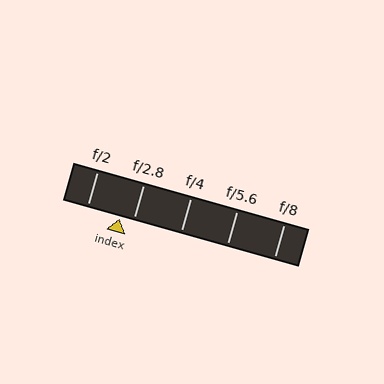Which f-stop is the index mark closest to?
The index mark is closest to f/2.8.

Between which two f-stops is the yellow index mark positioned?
The index mark is between f/2 and f/2.8.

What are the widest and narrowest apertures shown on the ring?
The widest aperture shown is f/2 and the narrowest is f/8.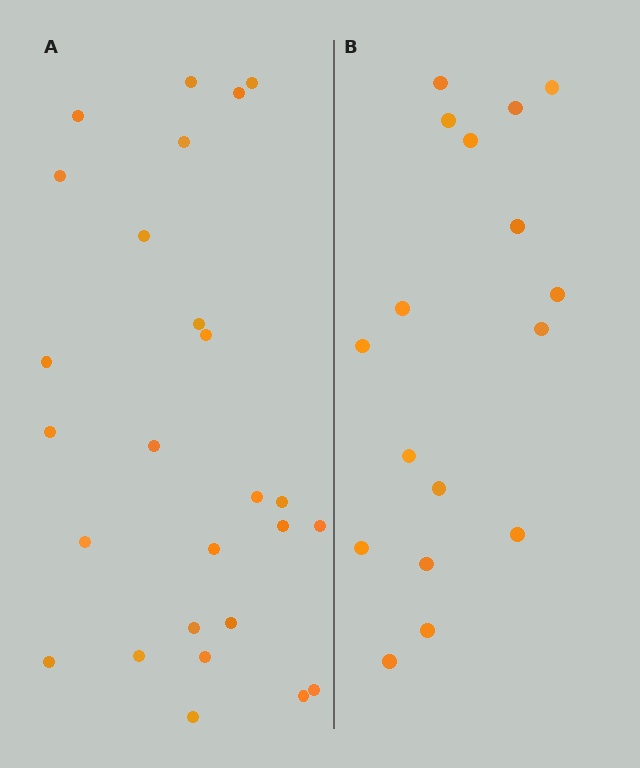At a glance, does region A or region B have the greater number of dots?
Region A (the left region) has more dots.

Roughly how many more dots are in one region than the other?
Region A has roughly 8 or so more dots than region B.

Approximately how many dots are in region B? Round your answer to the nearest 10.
About 20 dots. (The exact count is 17, which rounds to 20.)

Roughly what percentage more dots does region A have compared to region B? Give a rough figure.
About 55% more.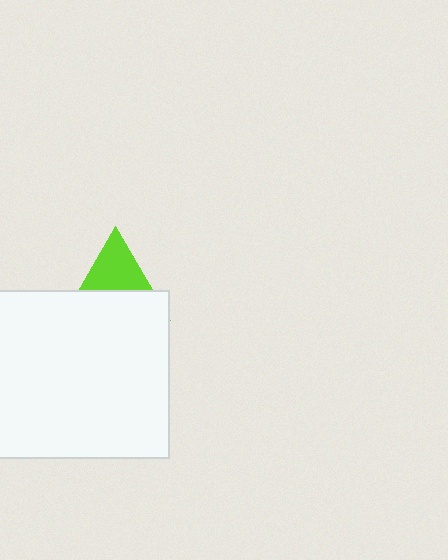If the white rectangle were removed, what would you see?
You would see the complete lime triangle.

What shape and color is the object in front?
The object in front is a white rectangle.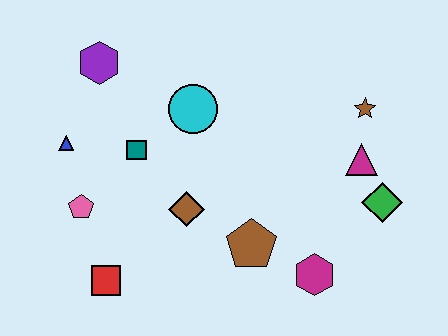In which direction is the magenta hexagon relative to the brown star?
The magenta hexagon is below the brown star.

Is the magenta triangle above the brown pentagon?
Yes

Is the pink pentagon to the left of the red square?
Yes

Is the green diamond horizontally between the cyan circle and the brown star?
No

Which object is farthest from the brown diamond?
The brown star is farthest from the brown diamond.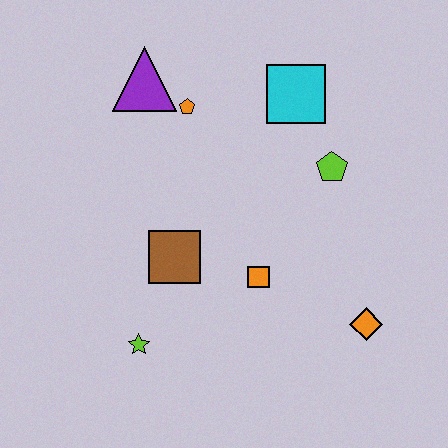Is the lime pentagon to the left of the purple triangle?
No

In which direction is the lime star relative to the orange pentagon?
The lime star is below the orange pentagon.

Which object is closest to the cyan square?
The lime pentagon is closest to the cyan square.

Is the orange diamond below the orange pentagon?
Yes